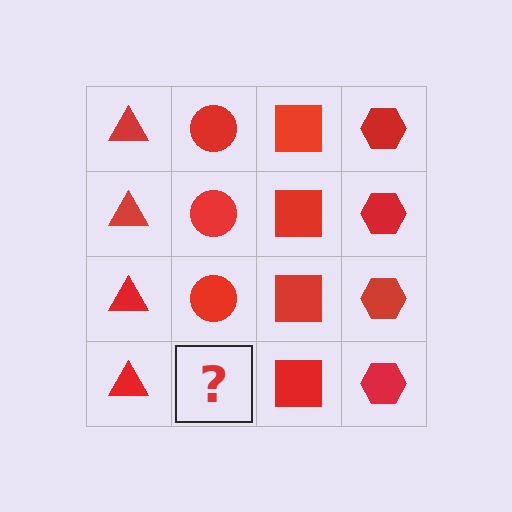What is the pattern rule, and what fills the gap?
The rule is that each column has a consistent shape. The gap should be filled with a red circle.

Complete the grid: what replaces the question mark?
The question mark should be replaced with a red circle.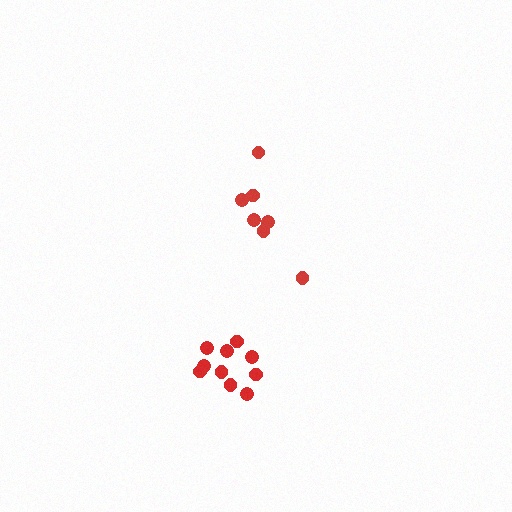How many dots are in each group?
Group 1: 10 dots, Group 2: 7 dots (17 total).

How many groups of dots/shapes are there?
There are 2 groups.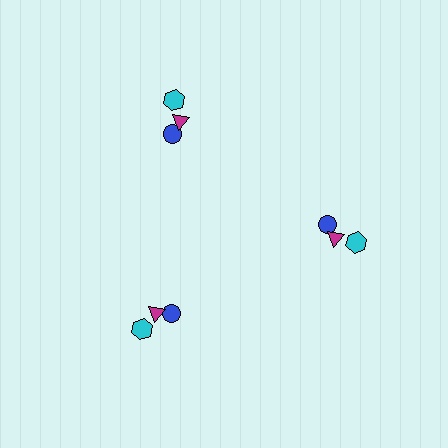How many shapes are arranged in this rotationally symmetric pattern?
There are 9 shapes, arranged in 3 groups of 3.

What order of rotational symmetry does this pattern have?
This pattern has 3-fold rotational symmetry.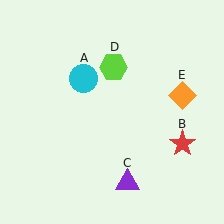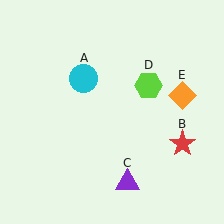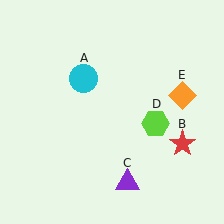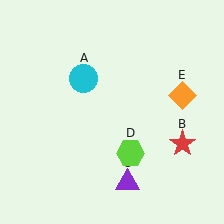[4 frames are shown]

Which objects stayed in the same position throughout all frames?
Cyan circle (object A) and red star (object B) and purple triangle (object C) and orange diamond (object E) remained stationary.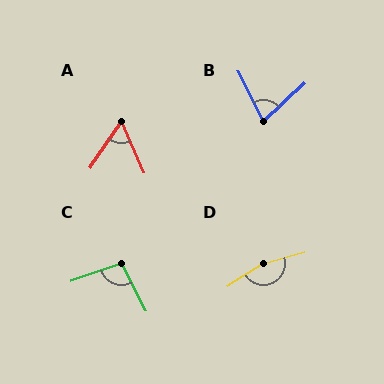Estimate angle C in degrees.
Approximately 99 degrees.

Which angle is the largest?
D, at approximately 163 degrees.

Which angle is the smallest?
A, at approximately 59 degrees.